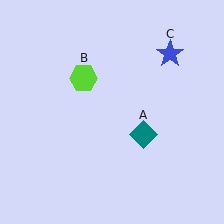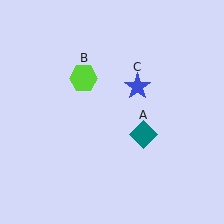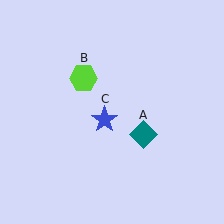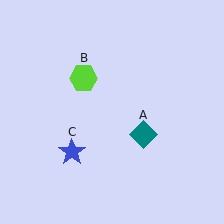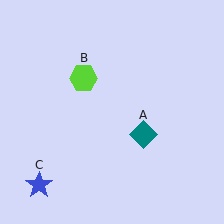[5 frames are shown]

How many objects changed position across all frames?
1 object changed position: blue star (object C).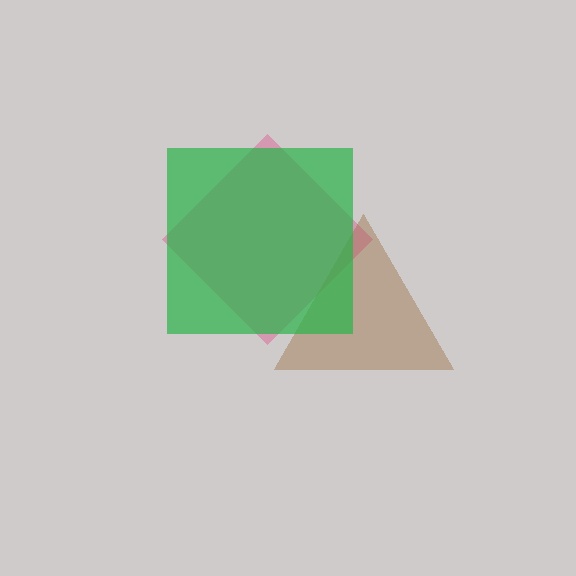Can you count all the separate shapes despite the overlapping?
Yes, there are 3 separate shapes.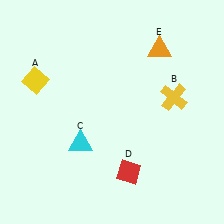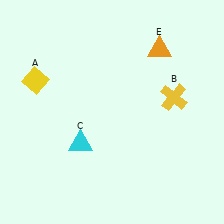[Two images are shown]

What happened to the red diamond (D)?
The red diamond (D) was removed in Image 2. It was in the bottom-right area of Image 1.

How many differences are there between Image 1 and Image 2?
There is 1 difference between the two images.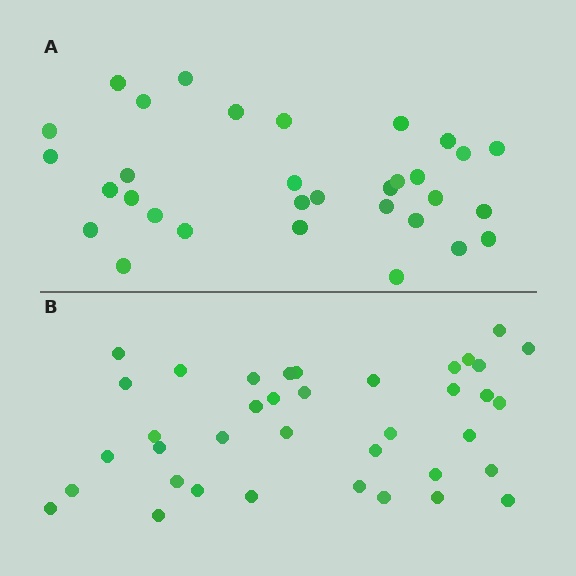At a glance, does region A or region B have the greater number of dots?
Region B (the bottom region) has more dots.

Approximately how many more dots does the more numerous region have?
Region B has about 6 more dots than region A.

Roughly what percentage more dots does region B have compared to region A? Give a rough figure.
About 20% more.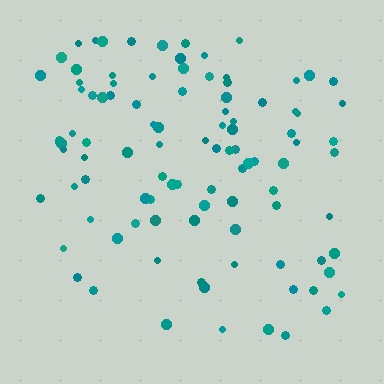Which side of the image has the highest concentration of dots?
The top.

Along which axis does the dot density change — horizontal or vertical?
Vertical.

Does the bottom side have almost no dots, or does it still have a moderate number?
Still a moderate number, just noticeably fewer than the top.